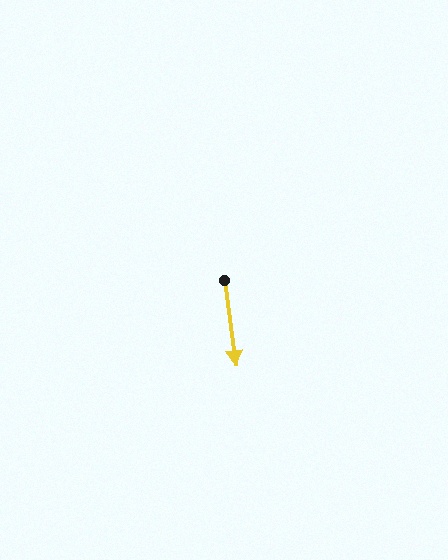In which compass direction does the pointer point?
South.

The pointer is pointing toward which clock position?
Roughly 6 o'clock.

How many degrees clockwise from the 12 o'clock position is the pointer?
Approximately 172 degrees.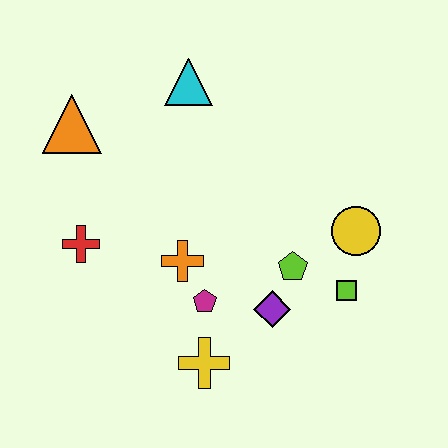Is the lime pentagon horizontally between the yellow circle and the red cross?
Yes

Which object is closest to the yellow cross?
The magenta pentagon is closest to the yellow cross.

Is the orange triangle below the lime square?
No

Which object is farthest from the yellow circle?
The orange triangle is farthest from the yellow circle.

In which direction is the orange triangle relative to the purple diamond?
The orange triangle is to the left of the purple diamond.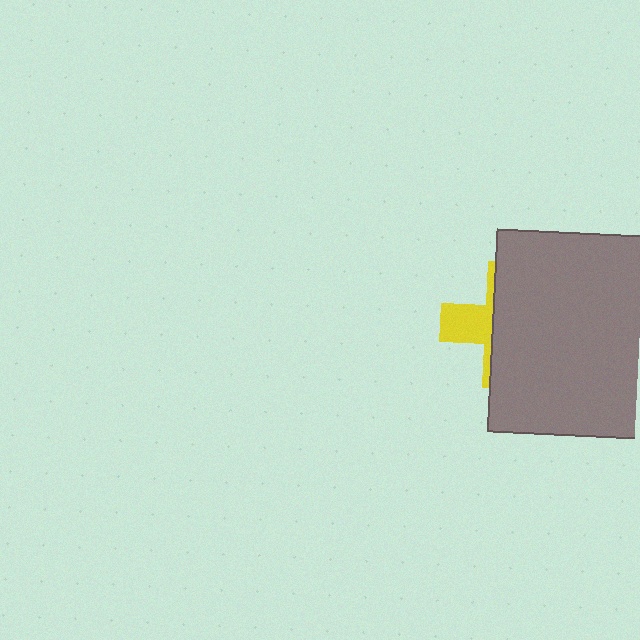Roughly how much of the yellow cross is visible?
A small part of it is visible (roughly 31%).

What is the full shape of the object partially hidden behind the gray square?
The partially hidden object is a yellow cross.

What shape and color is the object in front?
The object in front is a gray square.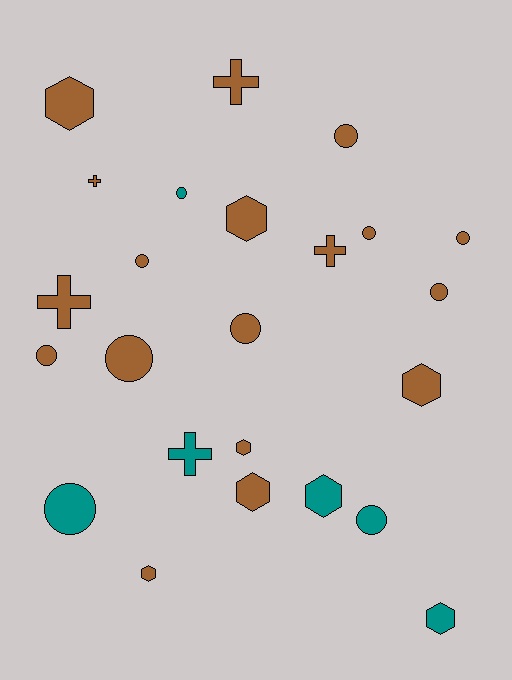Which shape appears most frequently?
Circle, with 11 objects.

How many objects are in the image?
There are 24 objects.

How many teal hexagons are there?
There are 2 teal hexagons.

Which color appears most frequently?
Brown, with 18 objects.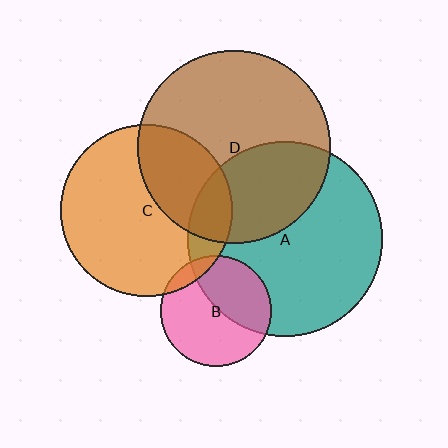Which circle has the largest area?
Circle A (teal).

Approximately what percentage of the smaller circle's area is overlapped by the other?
Approximately 15%.